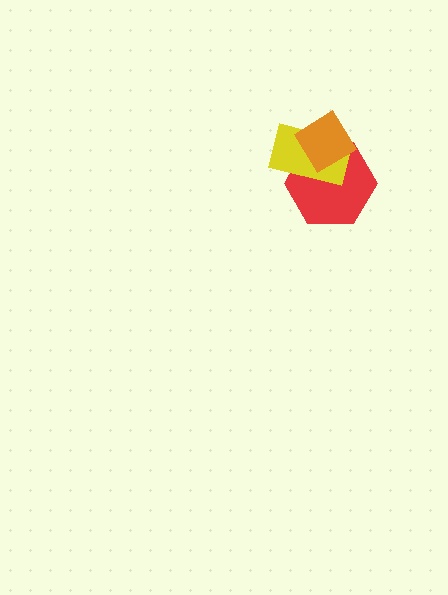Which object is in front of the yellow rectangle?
The orange diamond is in front of the yellow rectangle.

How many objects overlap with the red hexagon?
2 objects overlap with the red hexagon.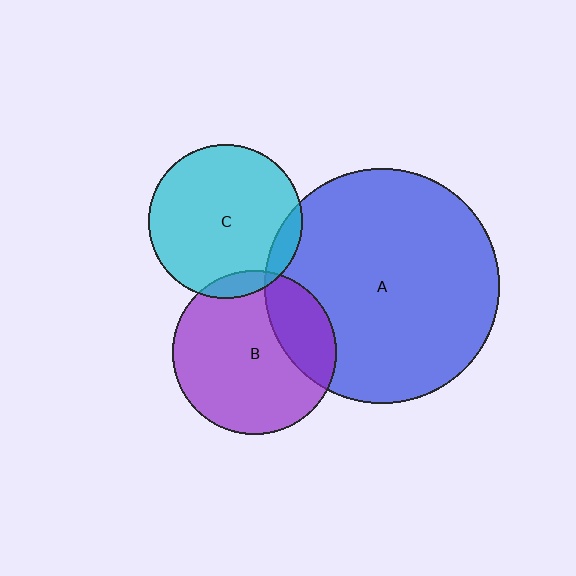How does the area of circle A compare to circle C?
Approximately 2.3 times.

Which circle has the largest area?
Circle A (blue).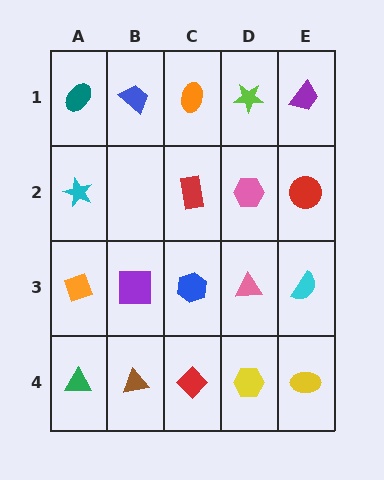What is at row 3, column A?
An orange diamond.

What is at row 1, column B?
A blue trapezoid.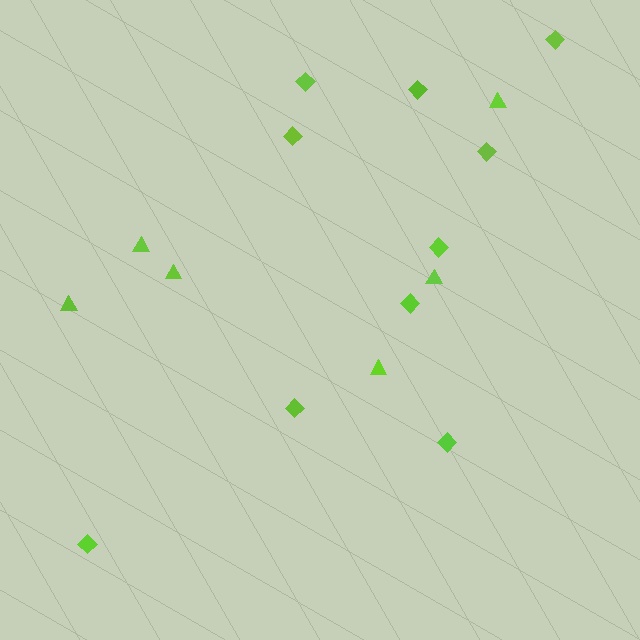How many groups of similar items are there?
There are 2 groups: one group of diamonds (10) and one group of triangles (6).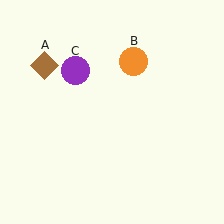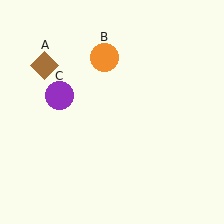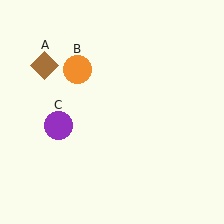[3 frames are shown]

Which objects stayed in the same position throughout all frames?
Brown diamond (object A) remained stationary.